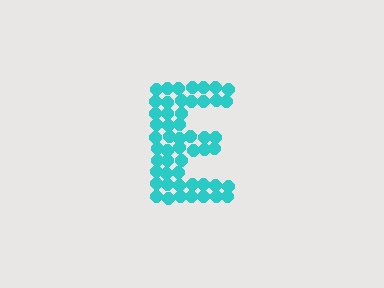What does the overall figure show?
The overall figure shows the letter E.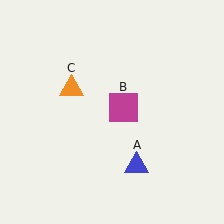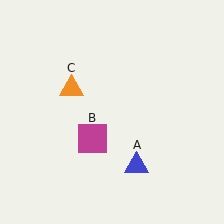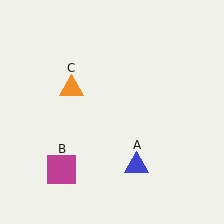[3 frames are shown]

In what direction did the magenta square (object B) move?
The magenta square (object B) moved down and to the left.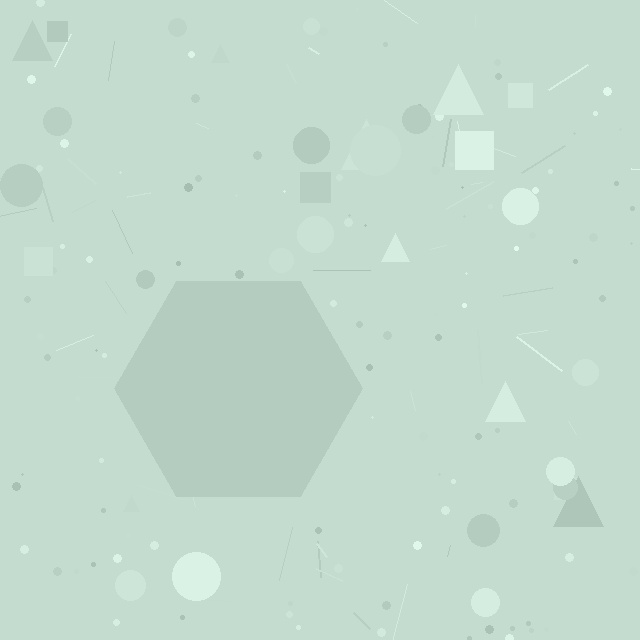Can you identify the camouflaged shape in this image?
The camouflaged shape is a hexagon.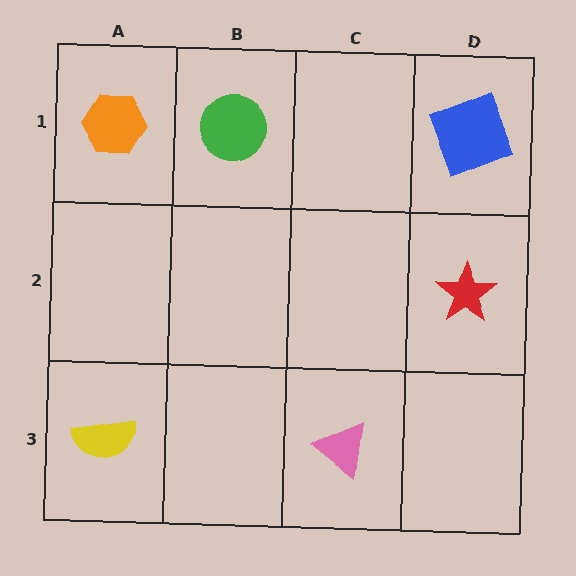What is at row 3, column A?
A yellow semicircle.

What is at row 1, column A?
An orange hexagon.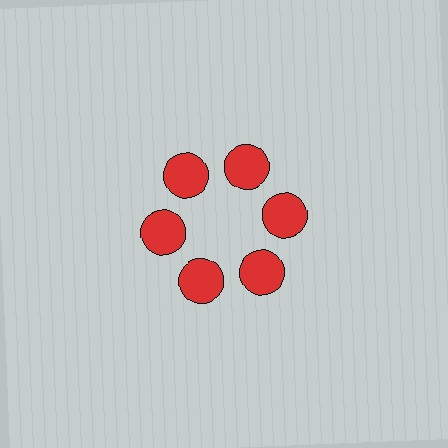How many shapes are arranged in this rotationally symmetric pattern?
There are 6 shapes, arranged in 6 groups of 1.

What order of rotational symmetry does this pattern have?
This pattern has 6-fold rotational symmetry.